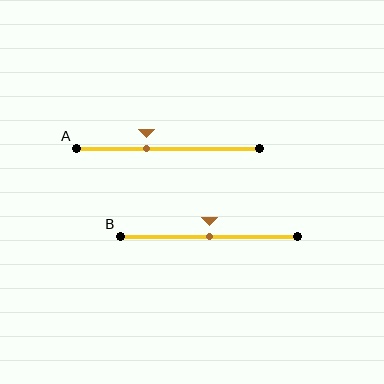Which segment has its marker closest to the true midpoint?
Segment B has its marker closest to the true midpoint.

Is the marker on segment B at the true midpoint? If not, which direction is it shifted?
Yes, the marker on segment B is at the true midpoint.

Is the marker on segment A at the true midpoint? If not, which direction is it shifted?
No, the marker on segment A is shifted to the left by about 12% of the segment length.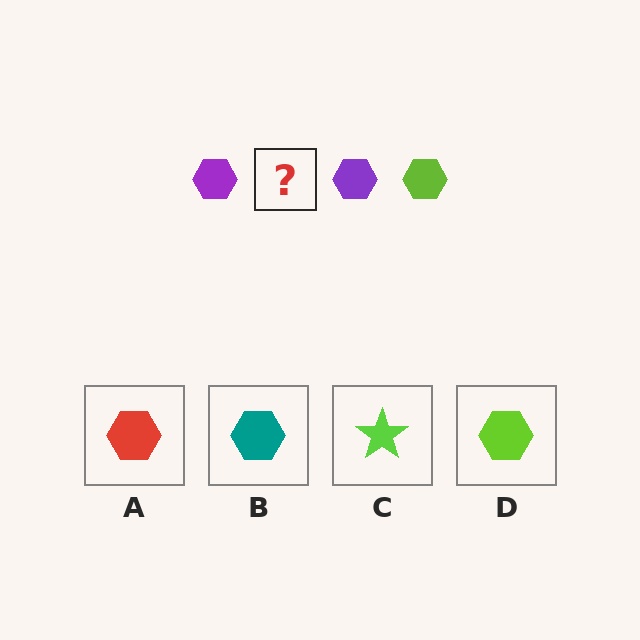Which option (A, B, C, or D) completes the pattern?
D.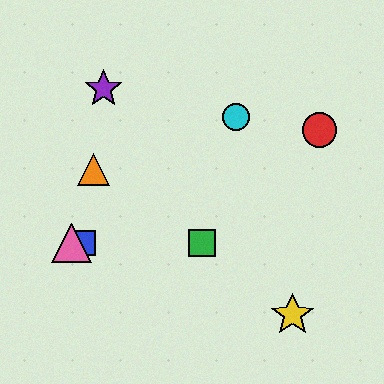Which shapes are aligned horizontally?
The blue square, the green square, the pink triangle are aligned horizontally.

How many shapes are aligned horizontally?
3 shapes (the blue square, the green square, the pink triangle) are aligned horizontally.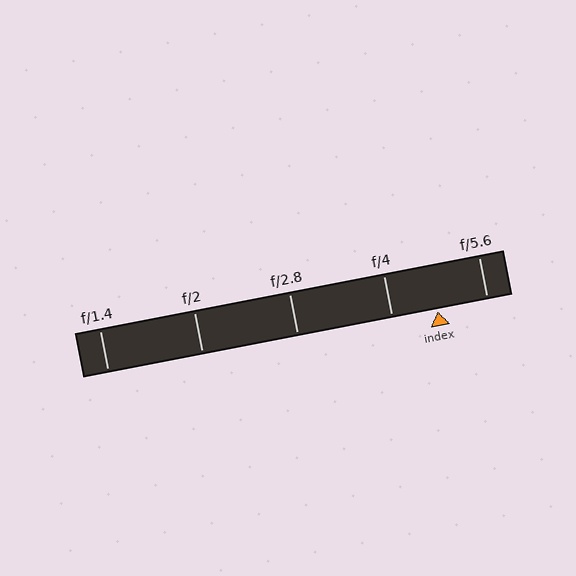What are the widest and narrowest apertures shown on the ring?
The widest aperture shown is f/1.4 and the narrowest is f/5.6.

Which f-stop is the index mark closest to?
The index mark is closest to f/4.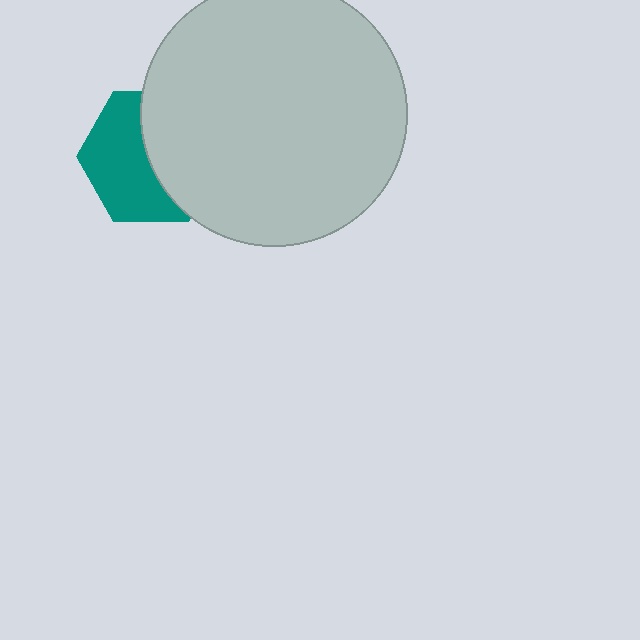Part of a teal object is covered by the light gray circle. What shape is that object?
It is a hexagon.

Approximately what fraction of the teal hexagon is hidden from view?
Roughly 48% of the teal hexagon is hidden behind the light gray circle.